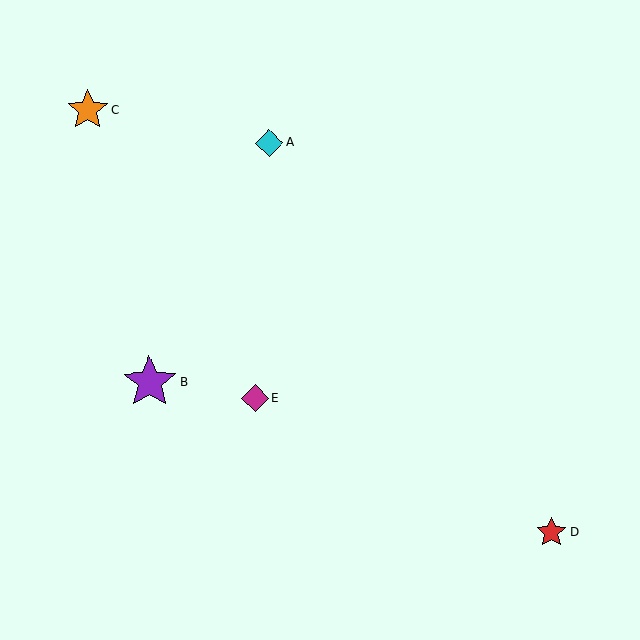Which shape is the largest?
The purple star (labeled B) is the largest.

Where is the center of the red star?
The center of the red star is at (551, 532).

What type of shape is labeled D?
Shape D is a red star.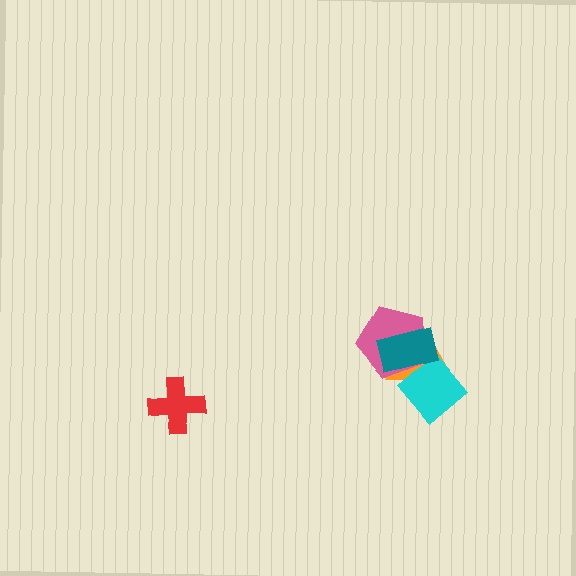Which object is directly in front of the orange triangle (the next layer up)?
The cyan diamond is directly in front of the orange triangle.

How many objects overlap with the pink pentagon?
3 objects overlap with the pink pentagon.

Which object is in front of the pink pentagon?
The teal rectangle is in front of the pink pentagon.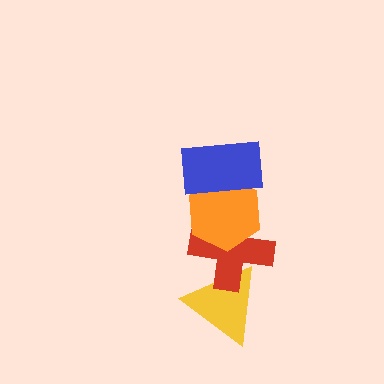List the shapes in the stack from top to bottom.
From top to bottom: the blue rectangle, the orange hexagon, the red cross, the yellow triangle.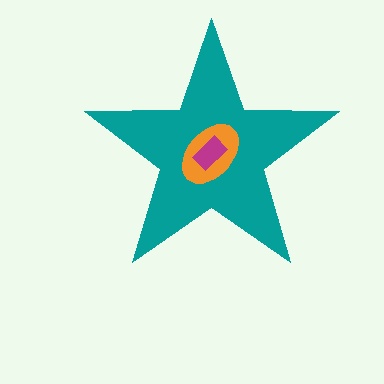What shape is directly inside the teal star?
The orange ellipse.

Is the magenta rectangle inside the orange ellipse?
Yes.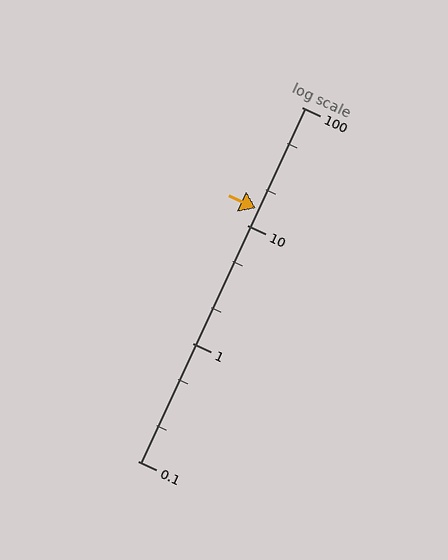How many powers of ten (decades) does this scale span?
The scale spans 3 decades, from 0.1 to 100.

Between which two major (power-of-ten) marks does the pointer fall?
The pointer is between 10 and 100.